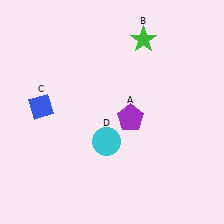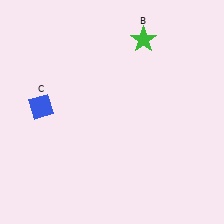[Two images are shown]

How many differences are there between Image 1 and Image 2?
There are 2 differences between the two images.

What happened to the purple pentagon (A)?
The purple pentagon (A) was removed in Image 2. It was in the bottom-right area of Image 1.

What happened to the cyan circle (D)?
The cyan circle (D) was removed in Image 2. It was in the bottom-left area of Image 1.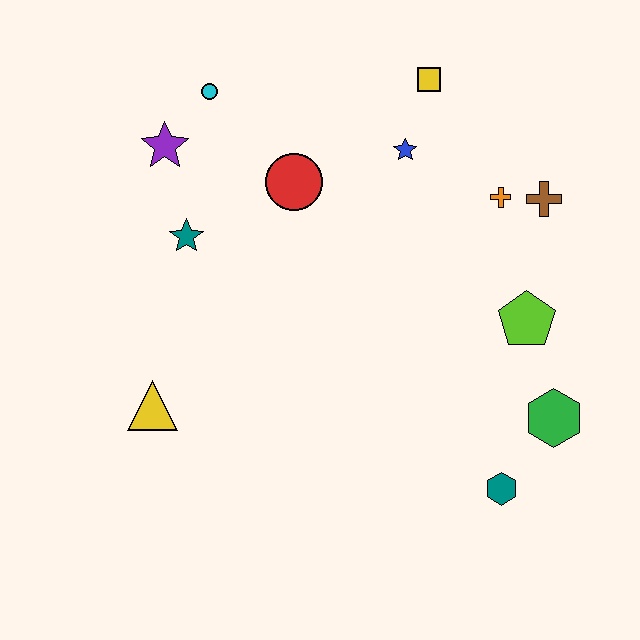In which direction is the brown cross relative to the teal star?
The brown cross is to the right of the teal star.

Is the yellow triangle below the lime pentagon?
Yes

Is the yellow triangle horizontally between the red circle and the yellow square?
No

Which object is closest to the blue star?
The yellow square is closest to the blue star.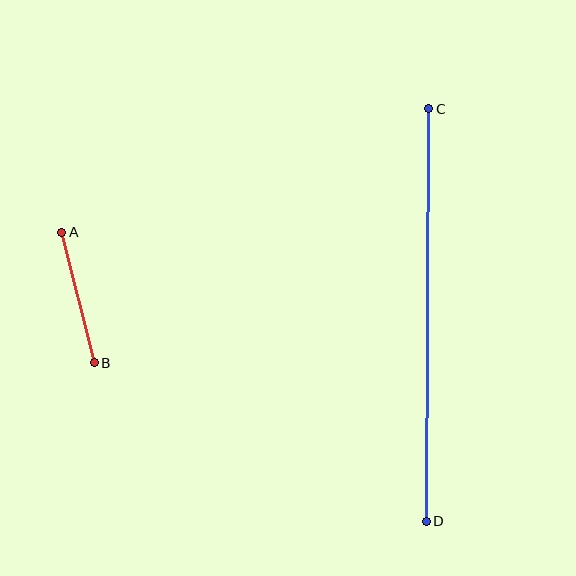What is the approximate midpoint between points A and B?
The midpoint is at approximately (78, 297) pixels.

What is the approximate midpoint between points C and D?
The midpoint is at approximately (427, 315) pixels.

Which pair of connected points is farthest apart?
Points C and D are farthest apart.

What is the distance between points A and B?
The distance is approximately 134 pixels.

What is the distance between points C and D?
The distance is approximately 412 pixels.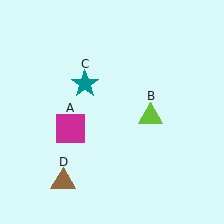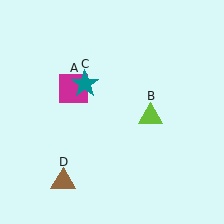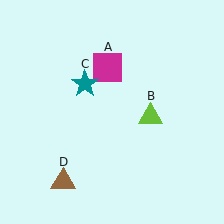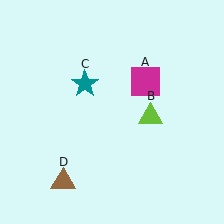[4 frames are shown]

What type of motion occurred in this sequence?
The magenta square (object A) rotated clockwise around the center of the scene.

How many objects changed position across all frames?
1 object changed position: magenta square (object A).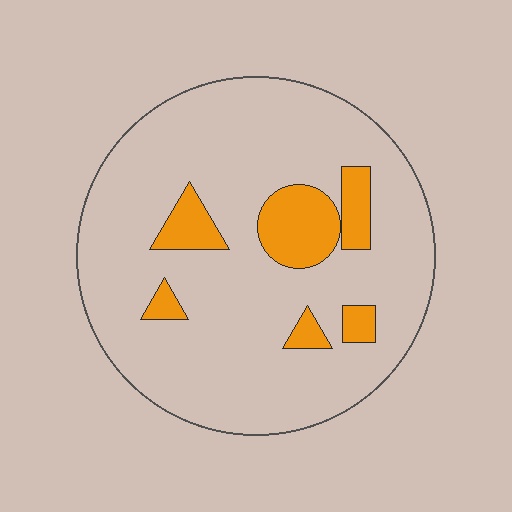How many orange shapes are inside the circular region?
6.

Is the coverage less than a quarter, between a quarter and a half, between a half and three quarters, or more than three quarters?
Less than a quarter.